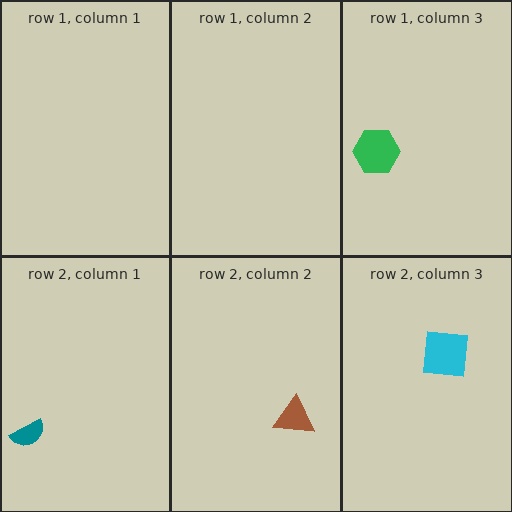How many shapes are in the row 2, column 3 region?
1.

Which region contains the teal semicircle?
The row 2, column 1 region.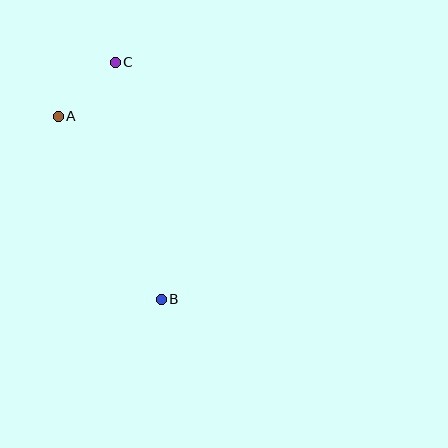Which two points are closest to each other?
Points A and C are closest to each other.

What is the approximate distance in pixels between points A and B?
The distance between A and B is approximately 210 pixels.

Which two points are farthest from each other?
Points B and C are farthest from each other.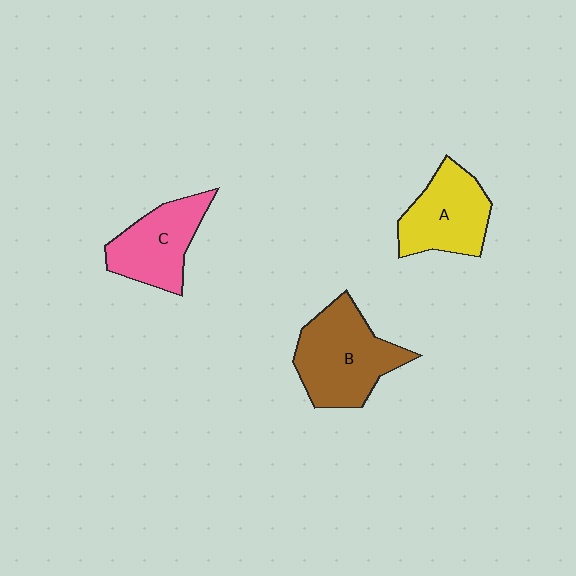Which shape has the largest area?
Shape B (brown).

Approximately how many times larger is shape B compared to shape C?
Approximately 1.3 times.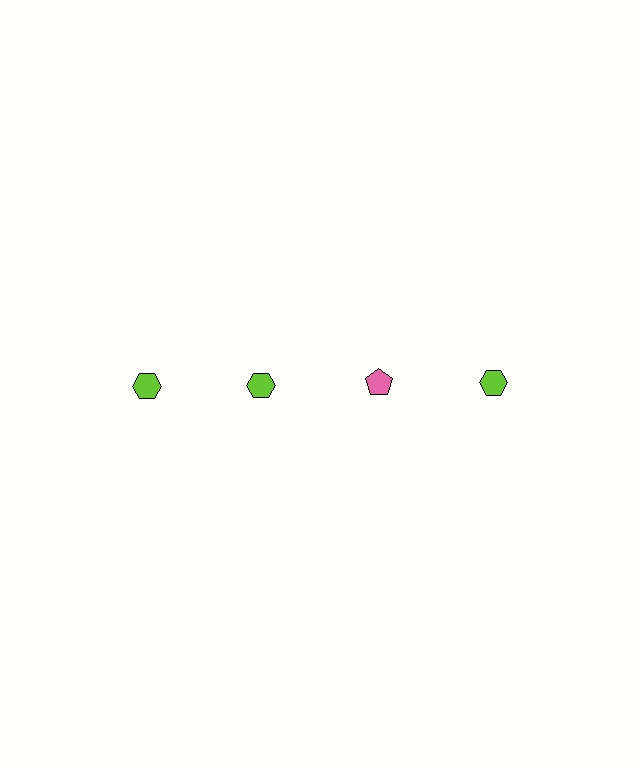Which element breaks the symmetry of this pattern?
The pink pentagon in the top row, center column breaks the symmetry. All other shapes are lime hexagons.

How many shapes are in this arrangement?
There are 4 shapes arranged in a grid pattern.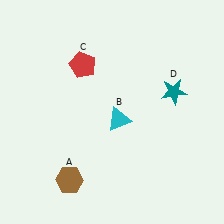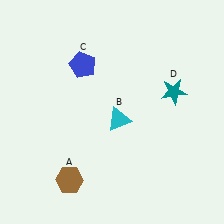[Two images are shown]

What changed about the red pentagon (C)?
In Image 1, C is red. In Image 2, it changed to blue.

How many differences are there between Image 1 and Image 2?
There is 1 difference between the two images.